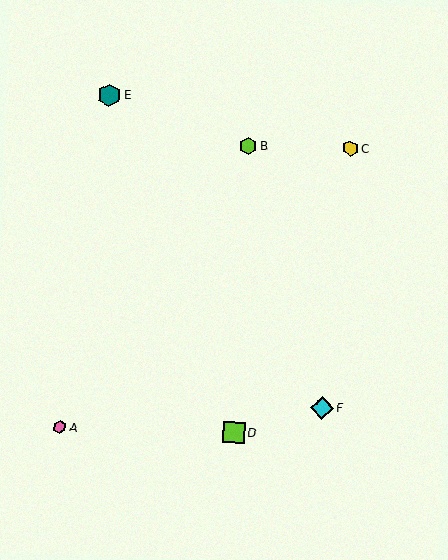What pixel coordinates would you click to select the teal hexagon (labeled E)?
Click at (109, 95) to select the teal hexagon E.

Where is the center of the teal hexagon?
The center of the teal hexagon is at (109, 95).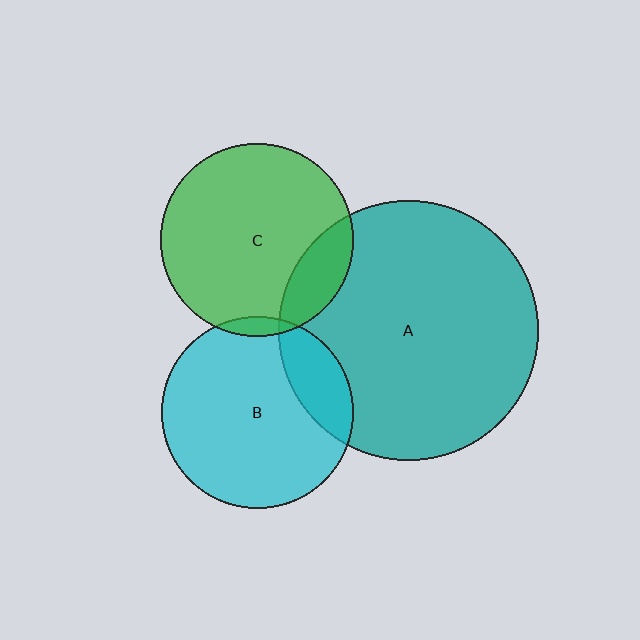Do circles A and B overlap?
Yes.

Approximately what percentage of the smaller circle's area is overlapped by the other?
Approximately 20%.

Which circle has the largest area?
Circle A (teal).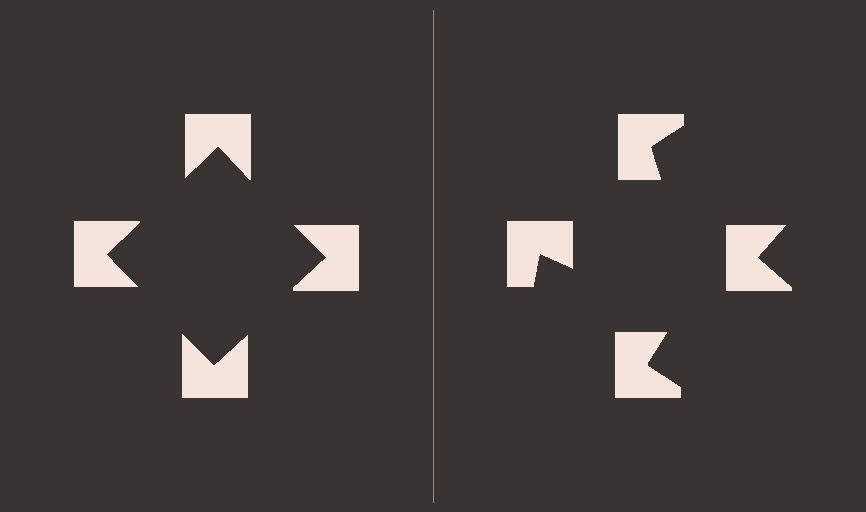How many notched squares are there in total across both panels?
8 — 4 on each side.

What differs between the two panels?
The notched squares are positioned identically on both sides; only the wedge orientations differ. On the left they align to a square; on the right they are misaligned.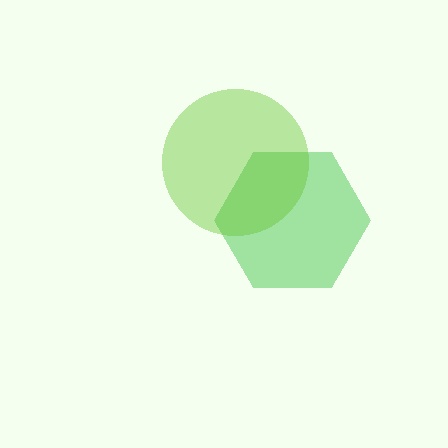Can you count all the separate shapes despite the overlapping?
Yes, there are 2 separate shapes.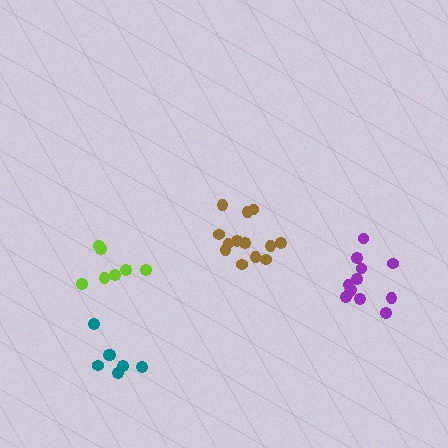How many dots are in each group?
Group 1: 7 dots, Group 2: 12 dots, Group 3: 7 dots, Group 4: 13 dots (39 total).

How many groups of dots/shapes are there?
There are 4 groups.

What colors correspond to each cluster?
The clusters are colored: lime, purple, teal, brown.